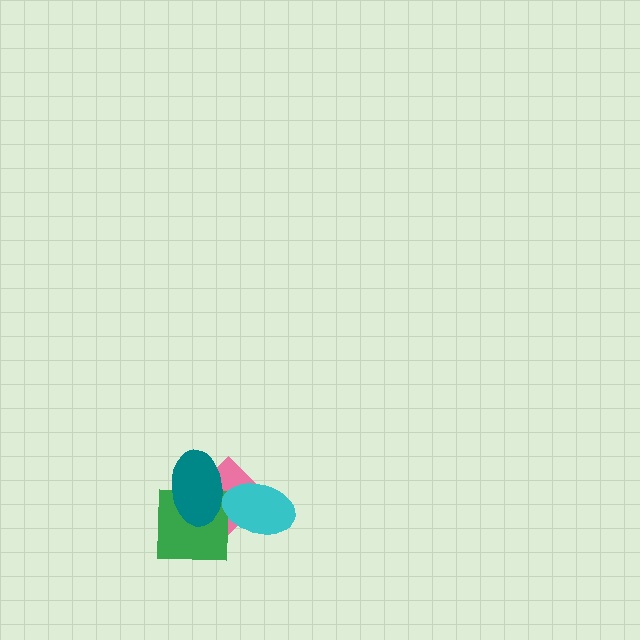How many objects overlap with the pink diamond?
3 objects overlap with the pink diamond.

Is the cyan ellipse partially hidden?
Yes, it is partially covered by another shape.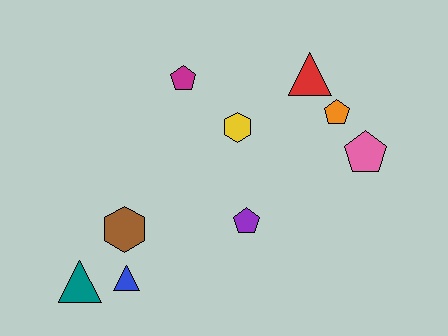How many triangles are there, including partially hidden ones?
There are 3 triangles.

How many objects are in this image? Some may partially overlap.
There are 9 objects.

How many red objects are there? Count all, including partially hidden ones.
There is 1 red object.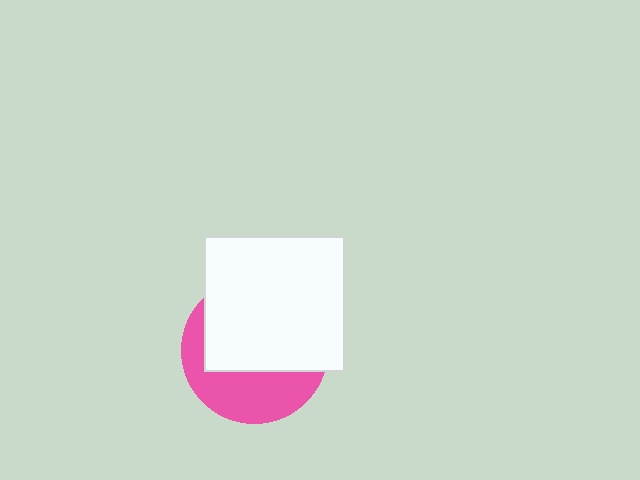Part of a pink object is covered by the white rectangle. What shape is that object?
It is a circle.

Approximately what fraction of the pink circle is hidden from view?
Roughly 60% of the pink circle is hidden behind the white rectangle.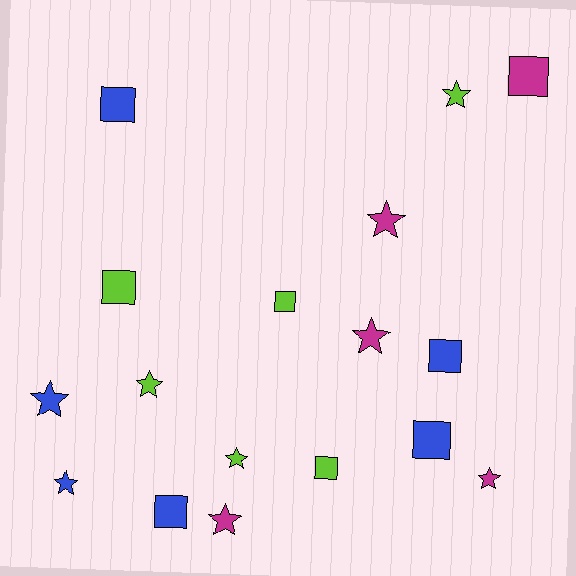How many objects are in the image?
There are 17 objects.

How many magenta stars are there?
There are 4 magenta stars.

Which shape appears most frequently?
Star, with 9 objects.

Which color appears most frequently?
Lime, with 6 objects.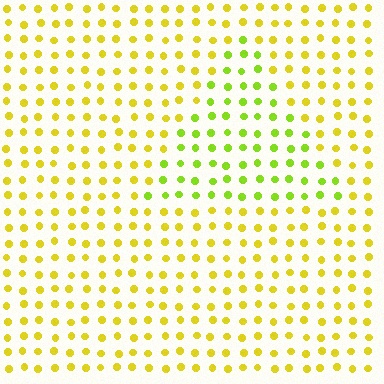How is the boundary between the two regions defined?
The boundary is defined purely by a slight shift in hue (about 32 degrees). Spacing, size, and orientation are identical on both sides.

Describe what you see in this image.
The image is filled with small yellow elements in a uniform arrangement. A triangle-shaped region is visible where the elements are tinted to a slightly different hue, forming a subtle color boundary.